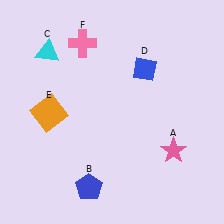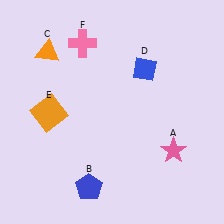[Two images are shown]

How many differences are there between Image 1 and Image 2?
There is 1 difference between the two images.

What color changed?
The triangle (C) changed from cyan in Image 1 to orange in Image 2.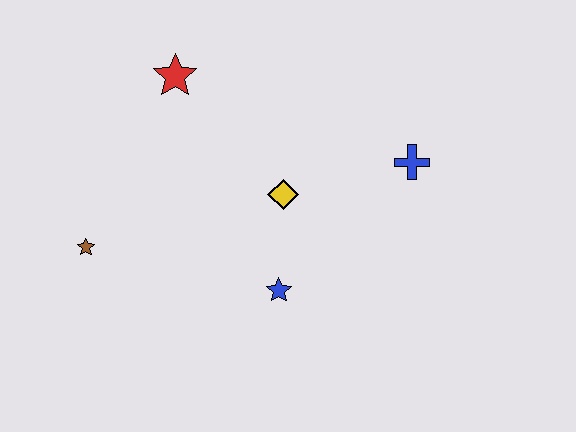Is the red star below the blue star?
No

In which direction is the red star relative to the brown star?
The red star is above the brown star.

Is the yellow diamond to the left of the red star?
No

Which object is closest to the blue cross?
The yellow diamond is closest to the blue cross.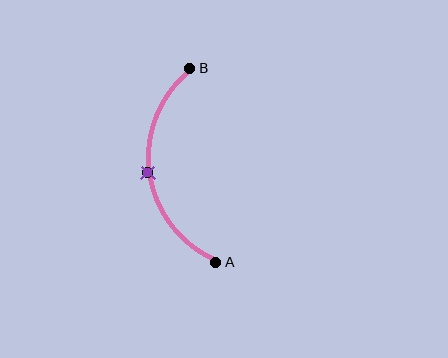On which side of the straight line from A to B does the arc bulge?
The arc bulges to the left of the straight line connecting A and B.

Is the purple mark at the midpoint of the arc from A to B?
Yes. The purple mark lies on the arc at equal arc-length from both A and B — it is the arc midpoint.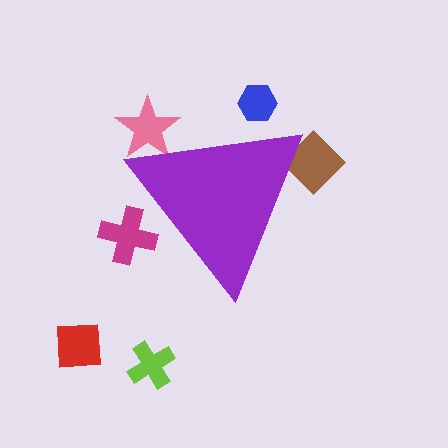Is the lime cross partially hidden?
No, the lime cross is fully visible.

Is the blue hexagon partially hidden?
Yes, the blue hexagon is partially hidden behind the purple triangle.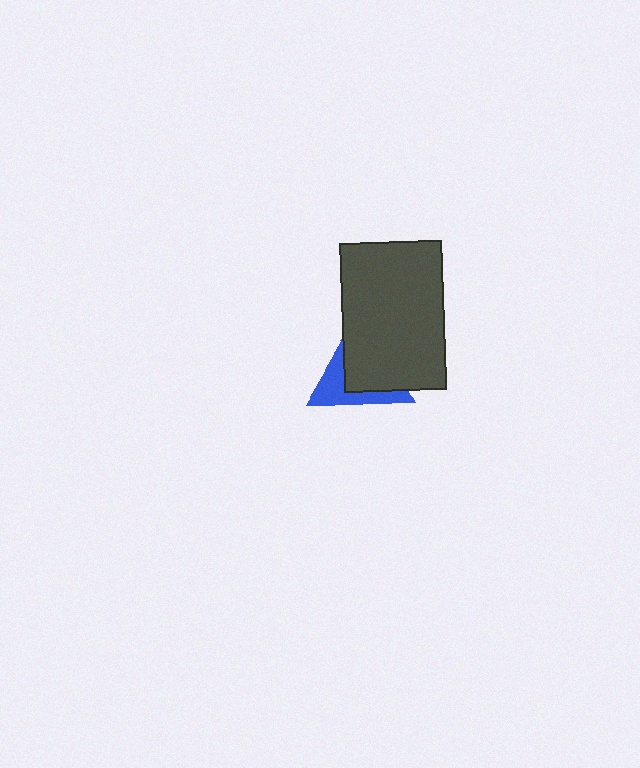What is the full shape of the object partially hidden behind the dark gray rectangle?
The partially hidden object is a blue triangle.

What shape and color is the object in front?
The object in front is a dark gray rectangle.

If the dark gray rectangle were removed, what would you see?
You would see the complete blue triangle.